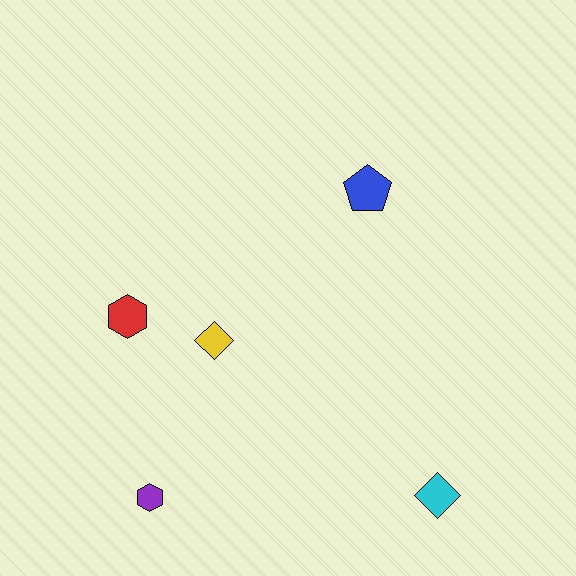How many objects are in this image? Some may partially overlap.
There are 5 objects.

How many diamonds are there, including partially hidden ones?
There are 2 diamonds.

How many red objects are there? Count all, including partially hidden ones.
There is 1 red object.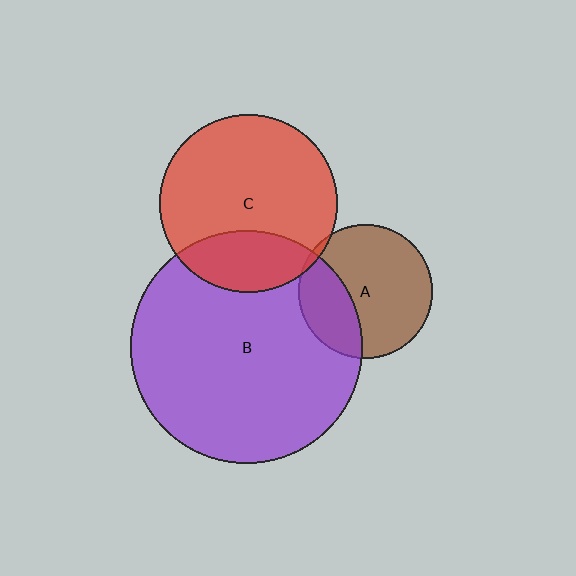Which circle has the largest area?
Circle B (purple).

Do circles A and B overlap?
Yes.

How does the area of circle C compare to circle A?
Approximately 1.8 times.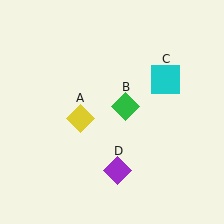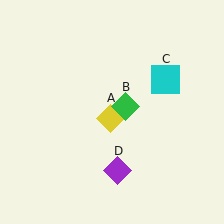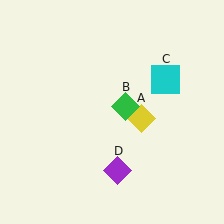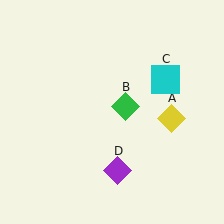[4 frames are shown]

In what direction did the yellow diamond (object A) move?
The yellow diamond (object A) moved right.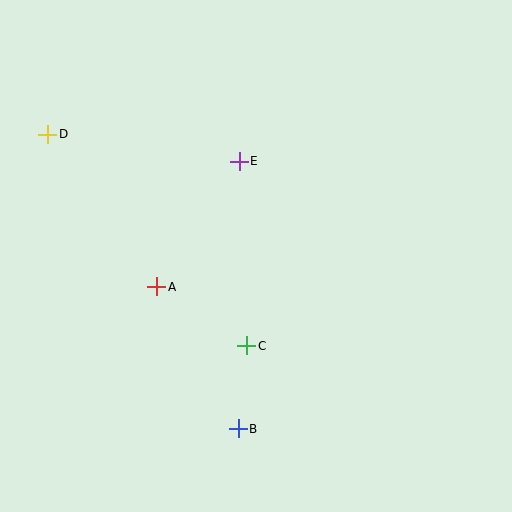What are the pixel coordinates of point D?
Point D is at (48, 134).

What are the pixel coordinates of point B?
Point B is at (238, 429).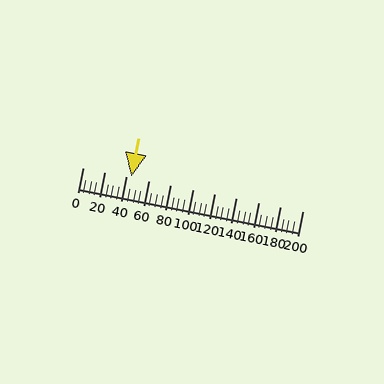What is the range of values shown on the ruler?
The ruler shows values from 0 to 200.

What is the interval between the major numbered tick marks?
The major tick marks are spaced 20 units apart.